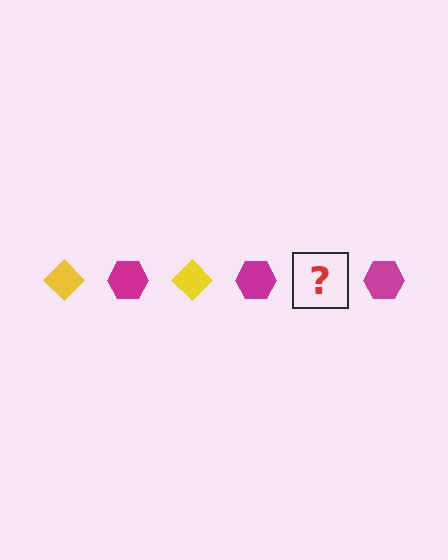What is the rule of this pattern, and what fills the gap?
The rule is that the pattern alternates between yellow diamond and magenta hexagon. The gap should be filled with a yellow diamond.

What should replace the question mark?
The question mark should be replaced with a yellow diamond.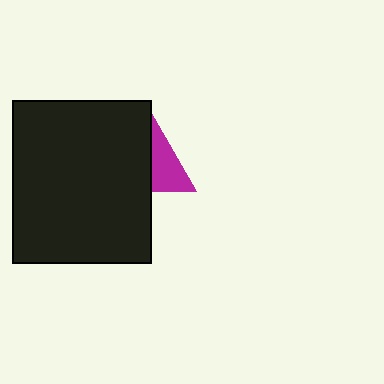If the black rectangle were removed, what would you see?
You would see the complete magenta triangle.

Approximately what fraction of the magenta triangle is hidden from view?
Roughly 52% of the magenta triangle is hidden behind the black rectangle.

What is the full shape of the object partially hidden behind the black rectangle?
The partially hidden object is a magenta triangle.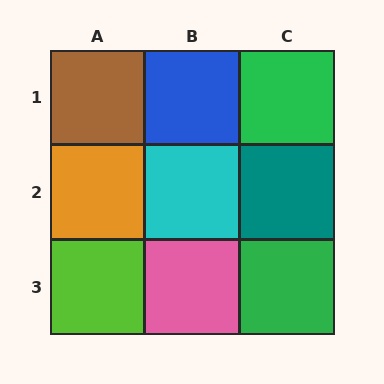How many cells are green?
2 cells are green.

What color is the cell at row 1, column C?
Green.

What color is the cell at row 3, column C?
Green.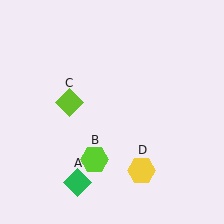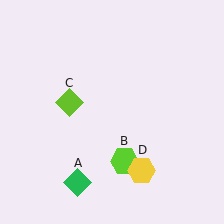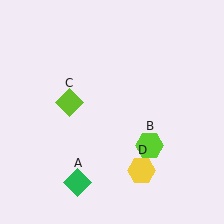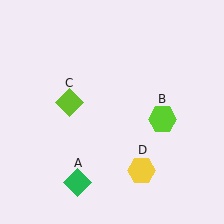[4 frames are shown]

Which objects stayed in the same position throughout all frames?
Green diamond (object A) and lime diamond (object C) and yellow hexagon (object D) remained stationary.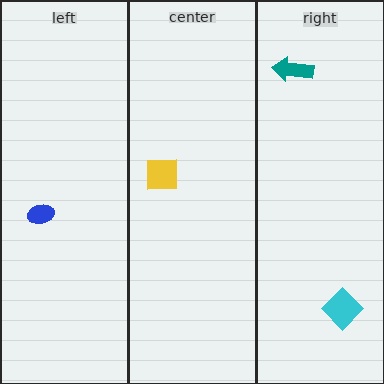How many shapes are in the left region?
1.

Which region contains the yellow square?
The center region.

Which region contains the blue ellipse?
The left region.